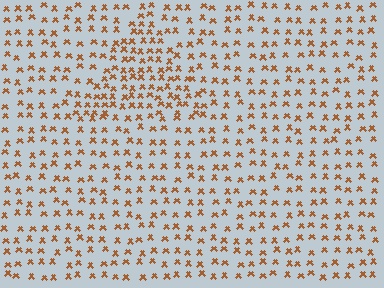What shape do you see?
I see a triangle.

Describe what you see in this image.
The image contains small brown elements arranged at two different densities. A triangle-shaped region is visible where the elements are more densely packed than the surrounding area.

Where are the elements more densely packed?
The elements are more densely packed inside the triangle boundary.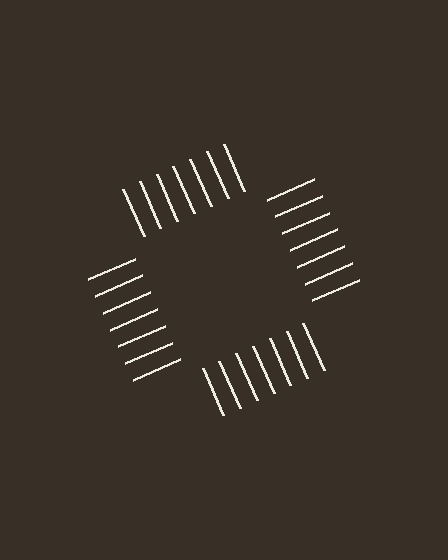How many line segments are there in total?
28 — 7 along each of the 4 edges.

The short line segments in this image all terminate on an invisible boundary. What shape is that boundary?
An illusory square — the line segments terminate on its edges but no continuous stroke is drawn.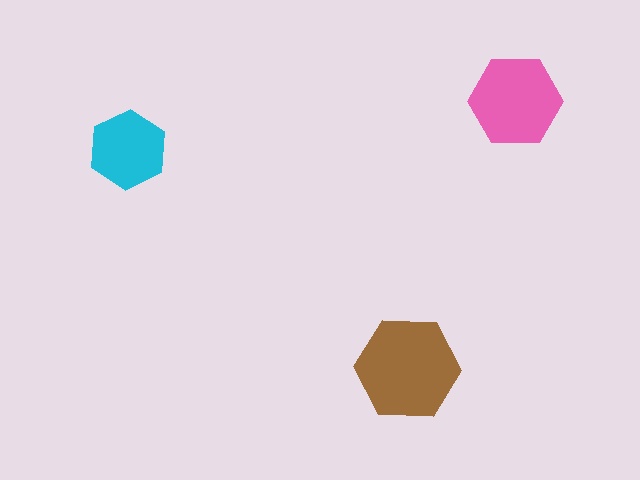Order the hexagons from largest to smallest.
the brown one, the pink one, the cyan one.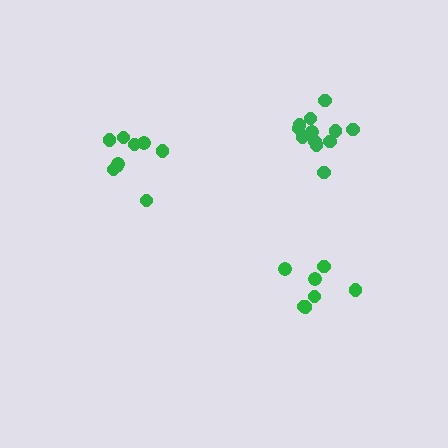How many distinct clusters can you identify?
There are 3 distinct clusters.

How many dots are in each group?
Group 1: 7 dots, Group 2: 9 dots, Group 3: 12 dots (28 total).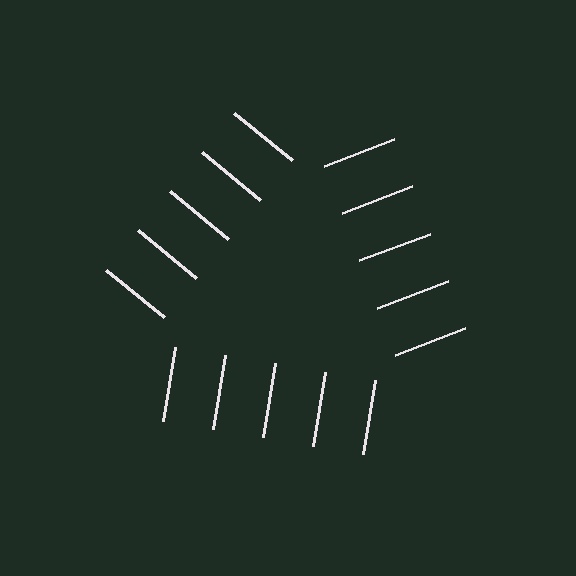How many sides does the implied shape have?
3 sides — the line-ends trace a triangle.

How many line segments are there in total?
15 — 5 along each of the 3 edges.